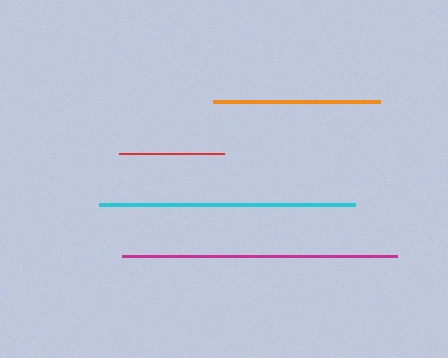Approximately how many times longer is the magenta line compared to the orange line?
The magenta line is approximately 1.7 times the length of the orange line.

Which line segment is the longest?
The magenta line is the longest at approximately 275 pixels.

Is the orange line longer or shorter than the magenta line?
The magenta line is longer than the orange line.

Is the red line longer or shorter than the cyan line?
The cyan line is longer than the red line.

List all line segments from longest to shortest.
From longest to shortest: magenta, cyan, orange, red.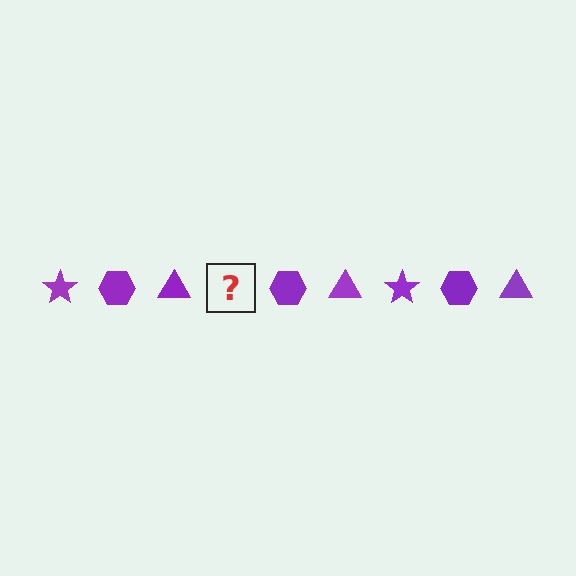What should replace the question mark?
The question mark should be replaced with a purple star.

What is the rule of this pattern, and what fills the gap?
The rule is that the pattern cycles through star, hexagon, triangle shapes in purple. The gap should be filled with a purple star.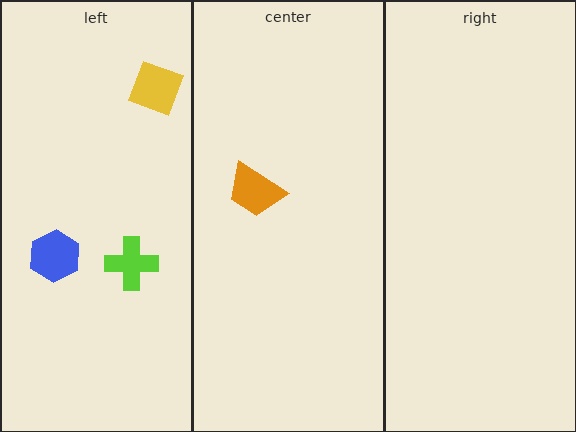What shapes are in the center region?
The orange trapezoid.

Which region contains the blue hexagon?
The left region.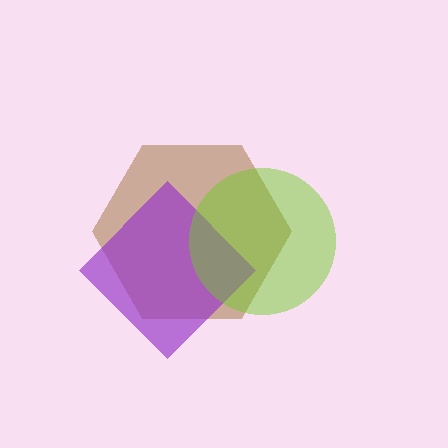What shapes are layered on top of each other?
The layered shapes are: a brown hexagon, a purple diamond, a lime circle.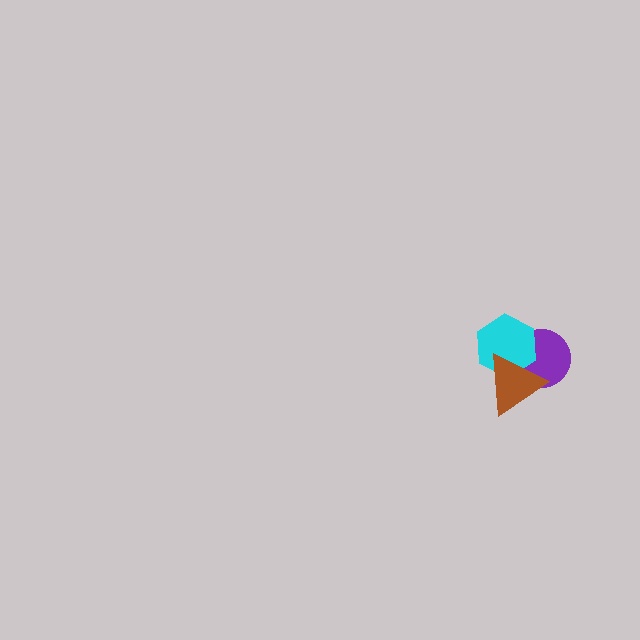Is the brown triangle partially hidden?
No, no other shape covers it.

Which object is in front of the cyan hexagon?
The brown triangle is in front of the cyan hexagon.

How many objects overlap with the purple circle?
2 objects overlap with the purple circle.